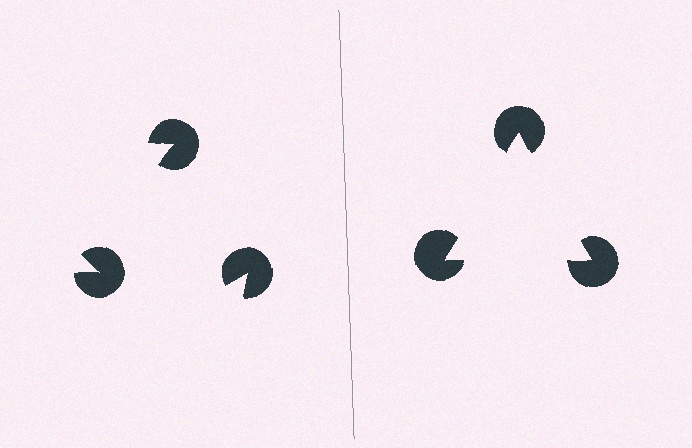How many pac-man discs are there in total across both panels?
6 — 3 on each side.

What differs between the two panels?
The pac-man discs are positioned identically on both sides; only the wedge orientations differ. On the right they align to a triangle; on the left they are misaligned.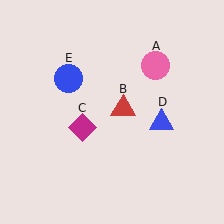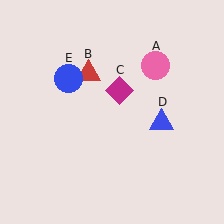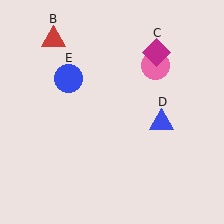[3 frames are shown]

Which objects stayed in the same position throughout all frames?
Pink circle (object A) and blue triangle (object D) and blue circle (object E) remained stationary.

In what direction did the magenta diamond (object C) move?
The magenta diamond (object C) moved up and to the right.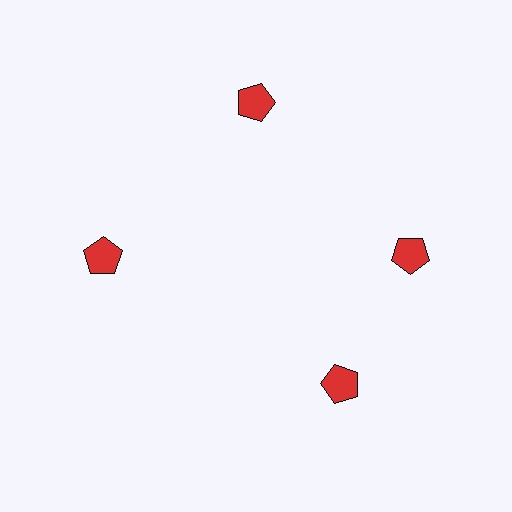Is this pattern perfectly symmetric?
No. The 4 red pentagons are arranged in a ring, but one element near the 6 o'clock position is rotated out of alignment along the ring, breaking the 4-fold rotational symmetry.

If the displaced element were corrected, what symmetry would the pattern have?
It would have 4-fold rotational symmetry — the pattern would map onto itself every 90 degrees.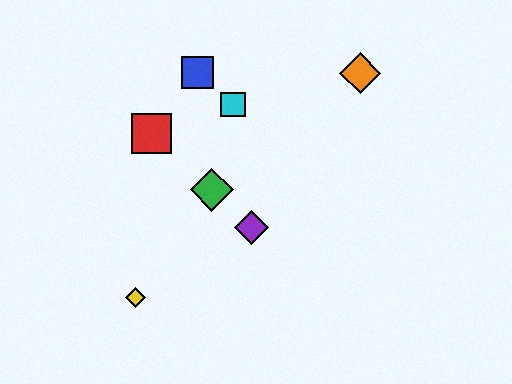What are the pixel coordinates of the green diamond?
The green diamond is at (212, 190).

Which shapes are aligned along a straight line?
The red square, the green diamond, the purple diamond are aligned along a straight line.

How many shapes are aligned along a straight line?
3 shapes (the red square, the green diamond, the purple diamond) are aligned along a straight line.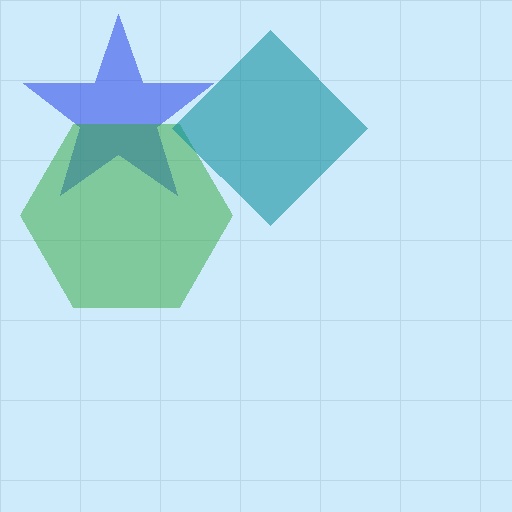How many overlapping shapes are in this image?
There are 3 overlapping shapes in the image.